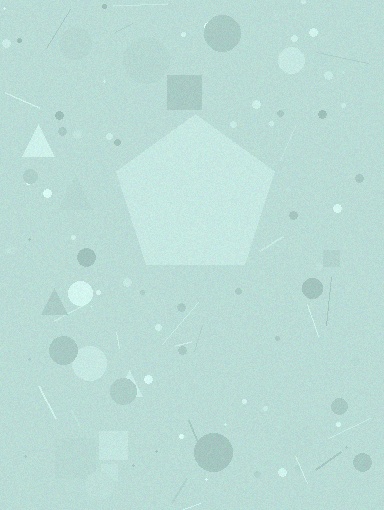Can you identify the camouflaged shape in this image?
The camouflaged shape is a pentagon.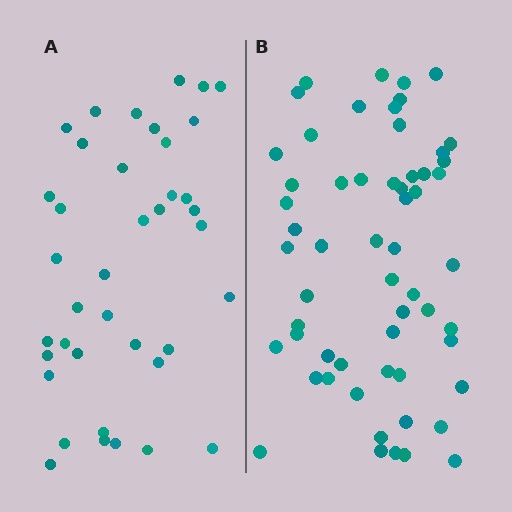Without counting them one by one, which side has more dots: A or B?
Region B (the right region) has more dots.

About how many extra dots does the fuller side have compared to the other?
Region B has approximately 20 more dots than region A.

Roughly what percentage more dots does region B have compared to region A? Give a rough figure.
About 50% more.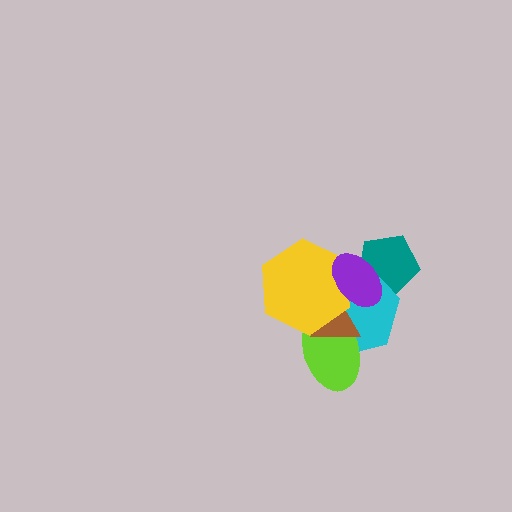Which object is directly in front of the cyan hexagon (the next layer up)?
The lime ellipse is directly in front of the cyan hexagon.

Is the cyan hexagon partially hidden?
Yes, it is partially covered by another shape.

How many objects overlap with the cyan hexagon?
5 objects overlap with the cyan hexagon.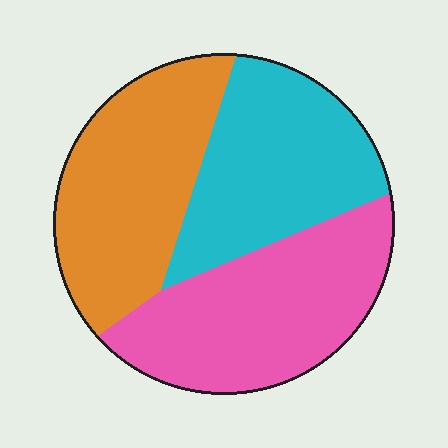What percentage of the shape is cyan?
Cyan takes up about one third (1/3) of the shape.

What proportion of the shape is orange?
Orange covers around 35% of the shape.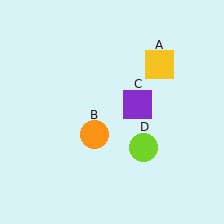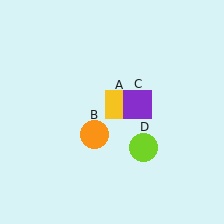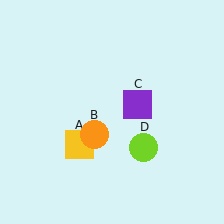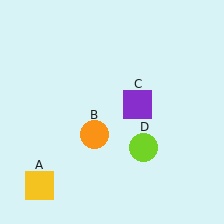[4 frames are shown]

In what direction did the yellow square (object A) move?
The yellow square (object A) moved down and to the left.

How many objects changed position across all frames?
1 object changed position: yellow square (object A).